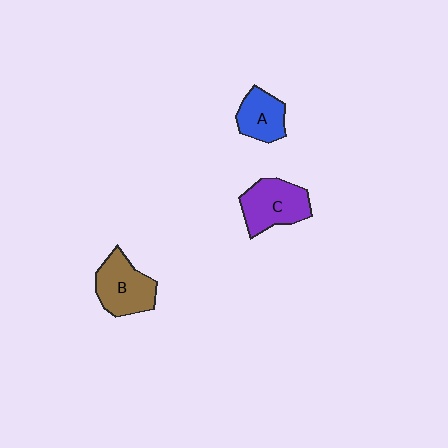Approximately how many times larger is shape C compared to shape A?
Approximately 1.4 times.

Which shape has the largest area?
Shape C (purple).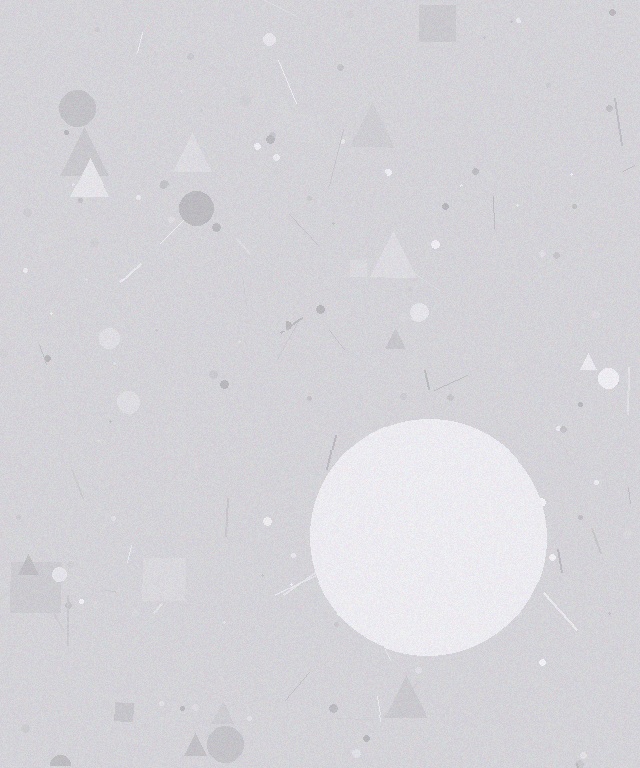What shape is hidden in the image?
A circle is hidden in the image.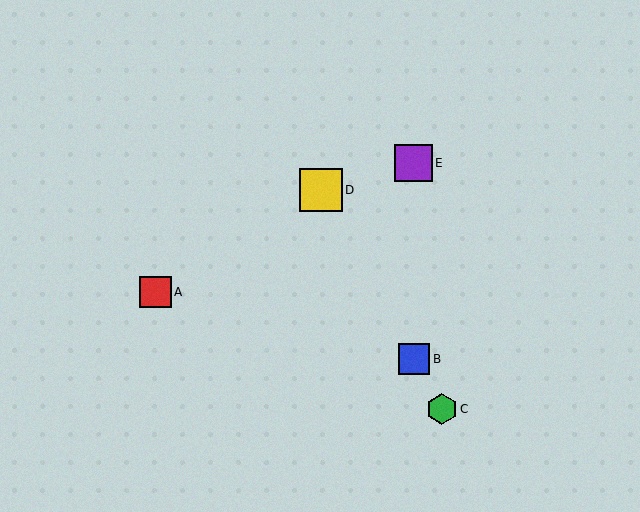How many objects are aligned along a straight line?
3 objects (B, C, D) are aligned along a straight line.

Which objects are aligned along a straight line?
Objects B, C, D are aligned along a straight line.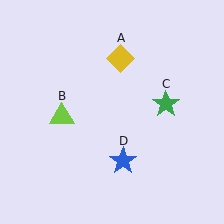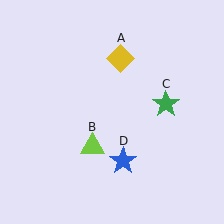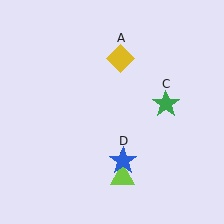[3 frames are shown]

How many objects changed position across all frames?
1 object changed position: lime triangle (object B).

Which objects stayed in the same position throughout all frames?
Yellow diamond (object A) and green star (object C) and blue star (object D) remained stationary.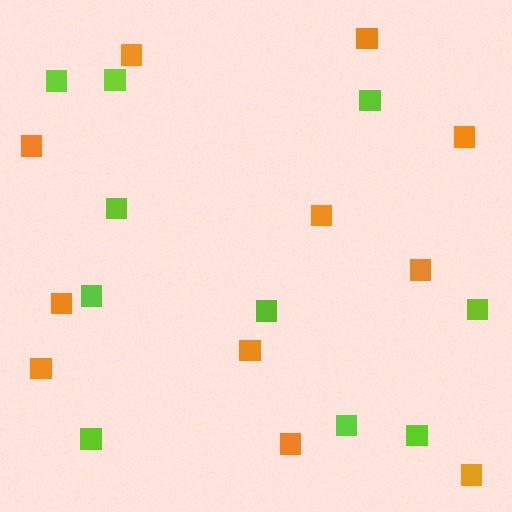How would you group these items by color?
There are 2 groups: one group of lime squares (10) and one group of orange squares (11).